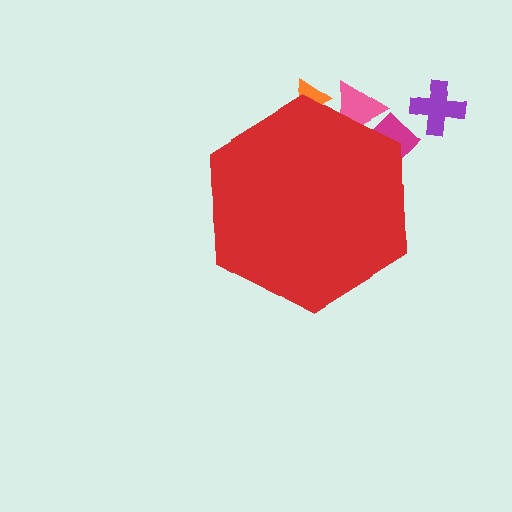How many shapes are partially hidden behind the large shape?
3 shapes are partially hidden.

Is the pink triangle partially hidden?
Yes, the pink triangle is partially hidden behind the red hexagon.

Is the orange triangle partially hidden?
Yes, the orange triangle is partially hidden behind the red hexagon.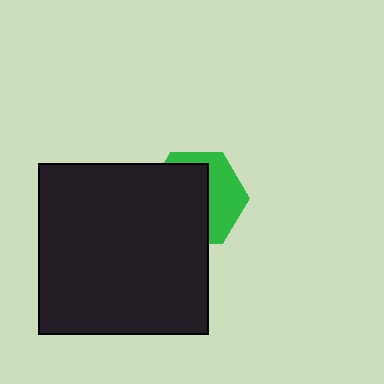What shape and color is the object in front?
The object in front is a black square.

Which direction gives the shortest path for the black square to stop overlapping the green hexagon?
Moving left gives the shortest separation.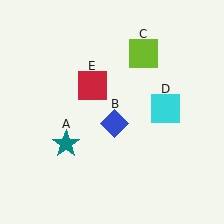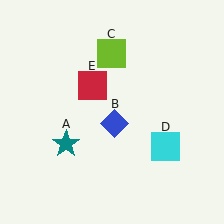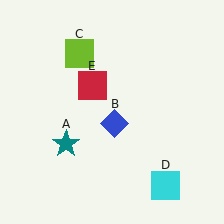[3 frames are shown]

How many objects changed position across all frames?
2 objects changed position: lime square (object C), cyan square (object D).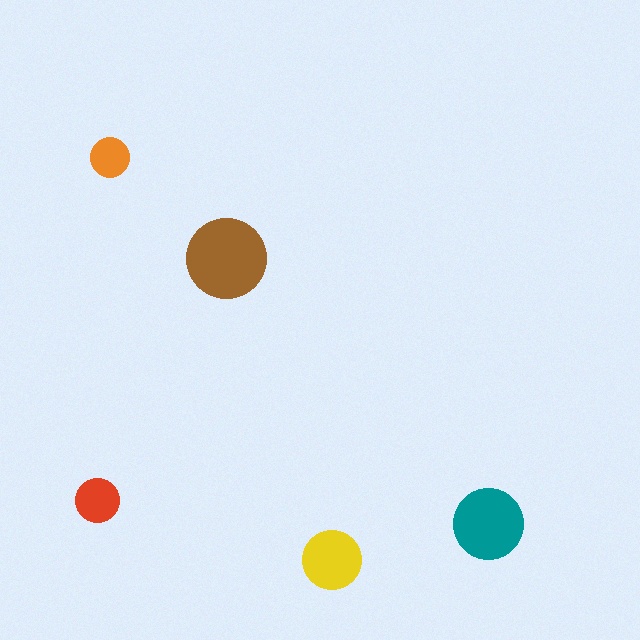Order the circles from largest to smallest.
the brown one, the teal one, the yellow one, the red one, the orange one.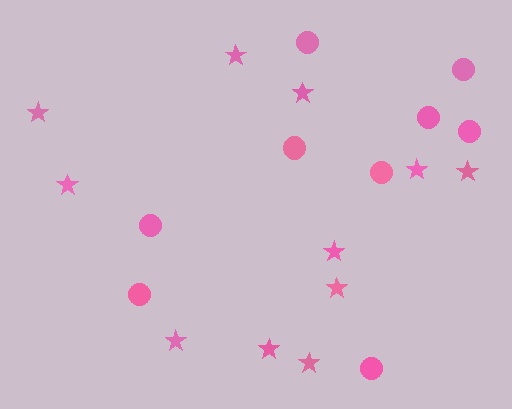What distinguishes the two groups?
There are 2 groups: one group of circles (9) and one group of stars (11).